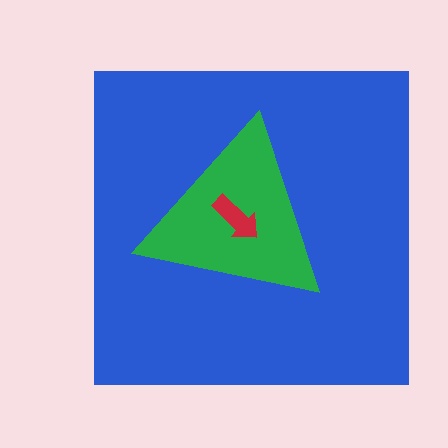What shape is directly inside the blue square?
The green triangle.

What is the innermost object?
The red arrow.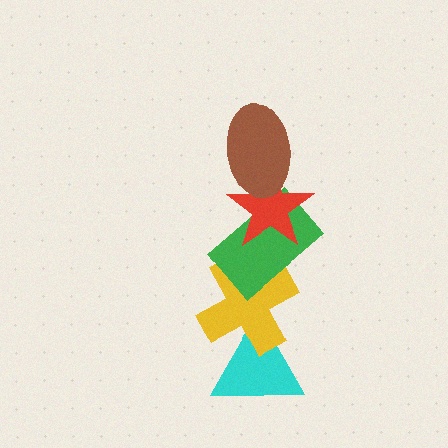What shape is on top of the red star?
The brown ellipse is on top of the red star.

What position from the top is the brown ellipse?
The brown ellipse is 1st from the top.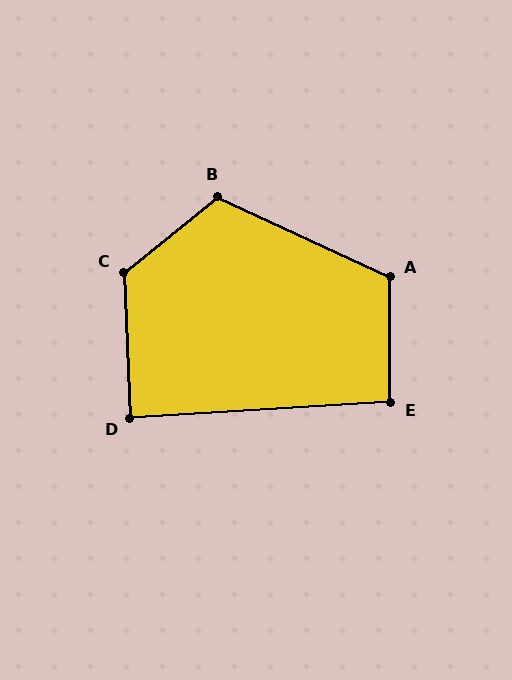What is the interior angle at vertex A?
Approximately 115 degrees (obtuse).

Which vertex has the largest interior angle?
C, at approximately 127 degrees.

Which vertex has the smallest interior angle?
D, at approximately 89 degrees.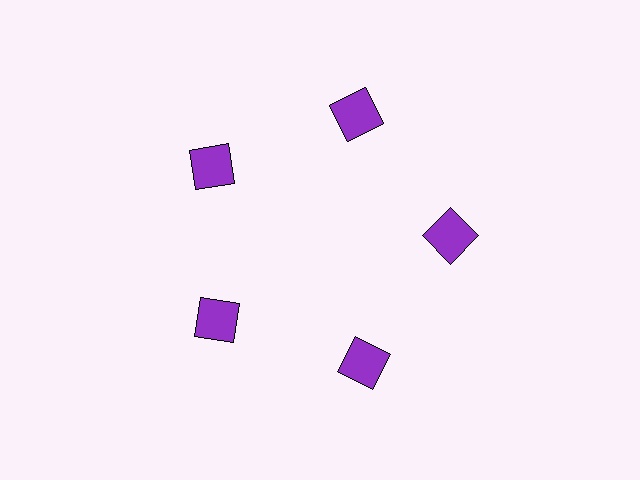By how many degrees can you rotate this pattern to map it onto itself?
The pattern maps onto itself every 72 degrees of rotation.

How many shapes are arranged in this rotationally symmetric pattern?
There are 5 shapes, arranged in 5 groups of 1.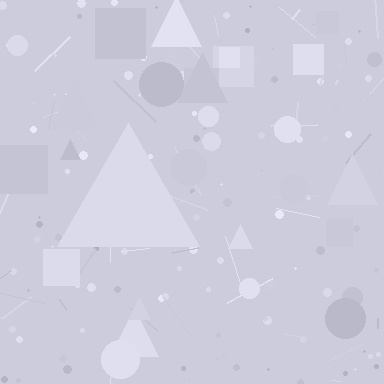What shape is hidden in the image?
A triangle is hidden in the image.